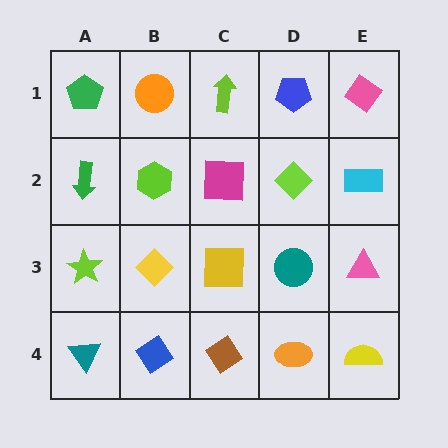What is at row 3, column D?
A teal circle.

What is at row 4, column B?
A blue diamond.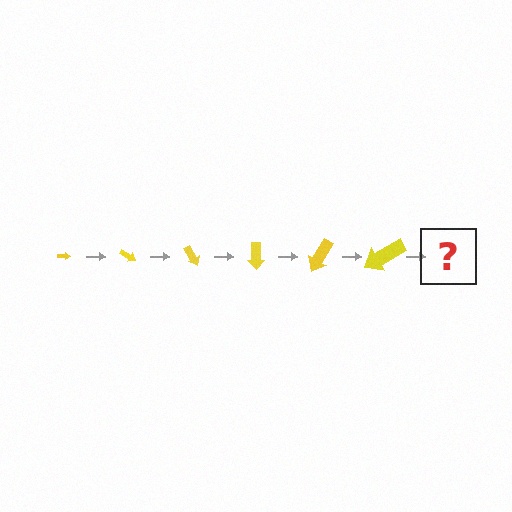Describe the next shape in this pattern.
It should be an arrow, larger than the previous one and rotated 180 degrees from the start.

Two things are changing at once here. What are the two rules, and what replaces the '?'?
The two rules are that the arrow grows larger each step and it rotates 30 degrees each step. The '?' should be an arrow, larger than the previous one and rotated 180 degrees from the start.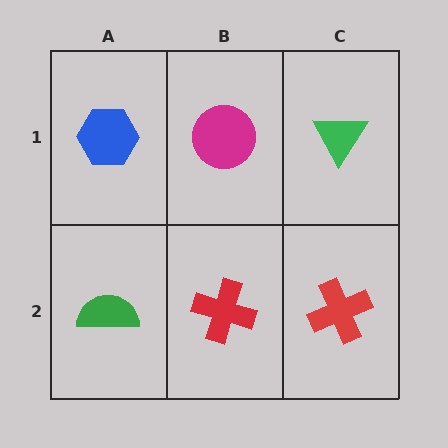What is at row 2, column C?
A red cross.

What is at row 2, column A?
A green semicircle.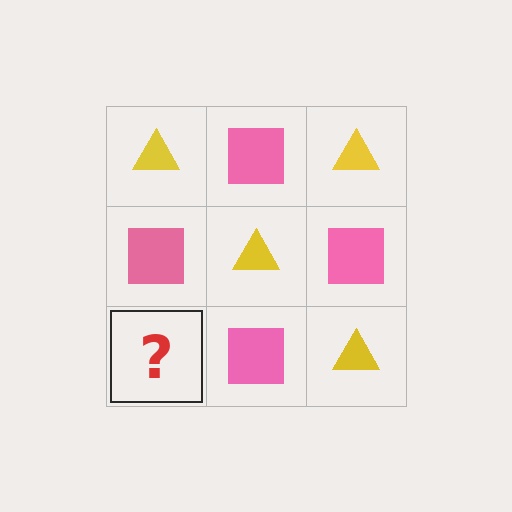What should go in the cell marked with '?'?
The missing cell should contain a yellow triangle.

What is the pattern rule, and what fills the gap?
The rule is that it alternates yellow triangle and pink square in a checkerboard pattern. The gap should be filled with a yellow triangle.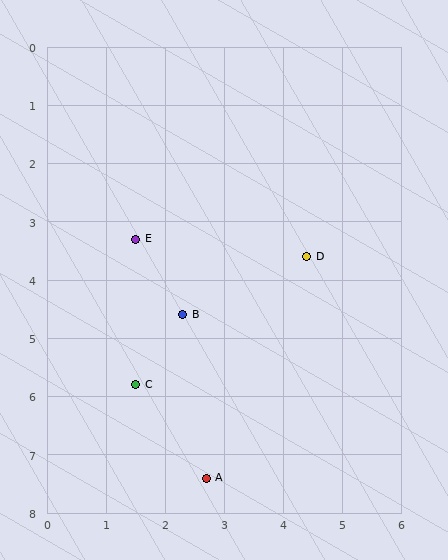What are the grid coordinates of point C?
Point C is at approximately (1.5, 5.8).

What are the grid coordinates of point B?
Point B is at approximately (2.3, 4.6).